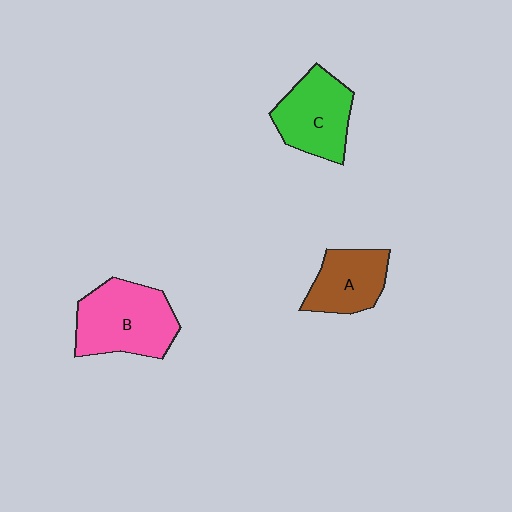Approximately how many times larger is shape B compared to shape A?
Approximately 1.5 times.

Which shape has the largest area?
Shape B (pink).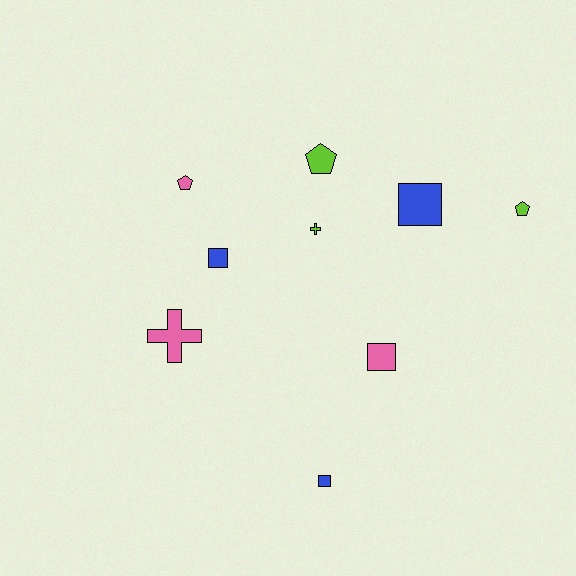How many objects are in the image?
There are 9 objects.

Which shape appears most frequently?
Square, with 4 objects.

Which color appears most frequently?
Lime, with 3 objects.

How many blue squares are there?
There are 3 blue squares.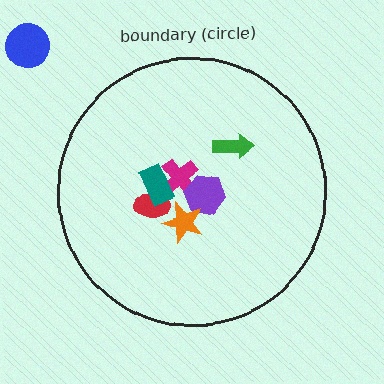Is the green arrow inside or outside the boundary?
Inside.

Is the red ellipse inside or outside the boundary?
Inside.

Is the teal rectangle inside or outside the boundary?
Inside.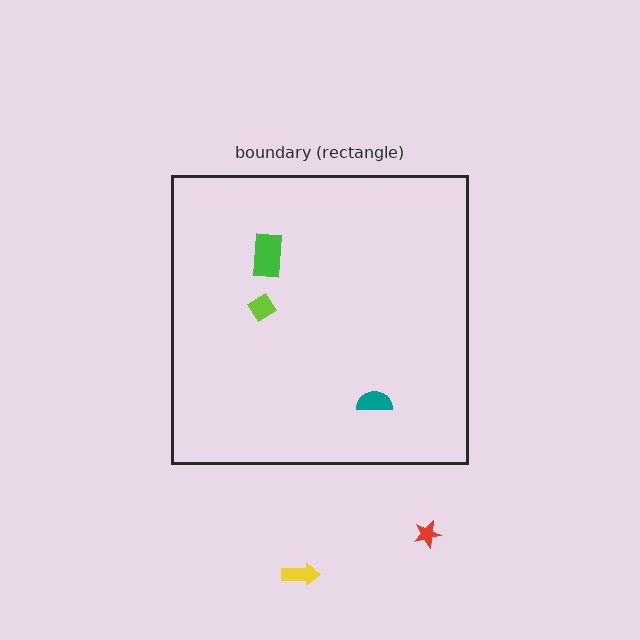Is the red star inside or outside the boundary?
Outside.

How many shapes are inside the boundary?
3 inside, 2 outside.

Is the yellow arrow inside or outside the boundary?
Outside.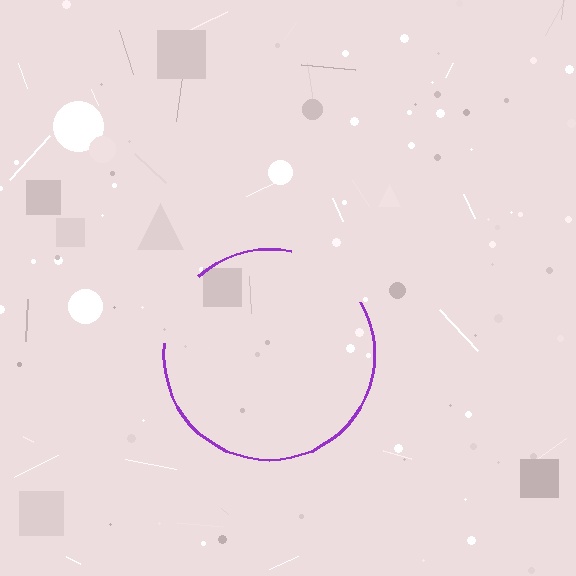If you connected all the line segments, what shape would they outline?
They would outline a circle.